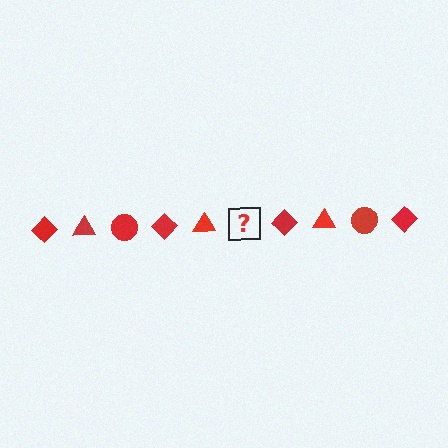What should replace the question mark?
The question mark should be replaced with a red circle.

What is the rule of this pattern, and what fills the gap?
The rule is that the pattern cycles through diamond, triangle, circle shapes in red. The gap should be filled with a red circle.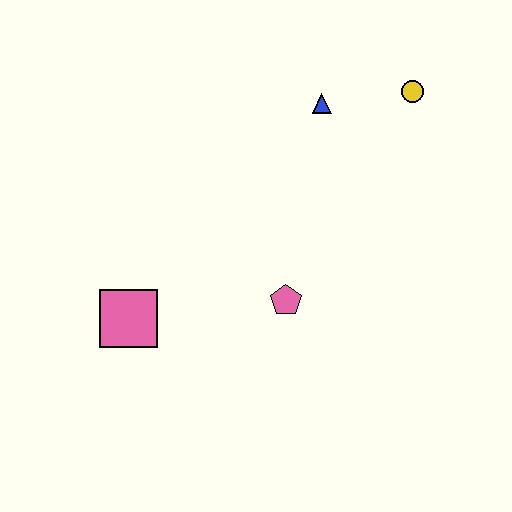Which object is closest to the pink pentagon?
The pink square is closest to the pink pentagon.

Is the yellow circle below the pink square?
No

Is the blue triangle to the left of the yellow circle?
Yes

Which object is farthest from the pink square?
The yellow circle is farthest from the pink square.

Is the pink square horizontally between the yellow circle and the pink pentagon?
No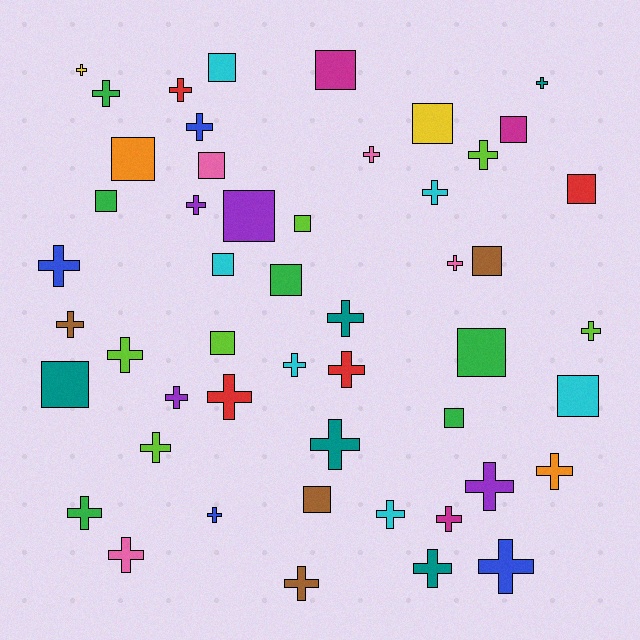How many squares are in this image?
There are 19 squares.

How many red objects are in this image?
There are 4 red objects.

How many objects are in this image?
There are 50 objects.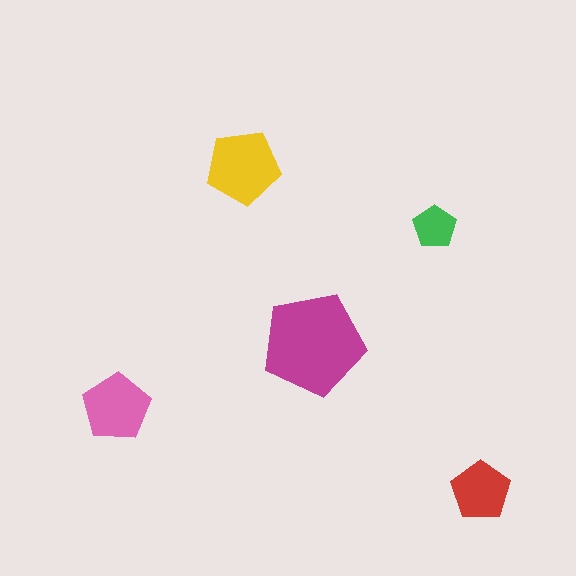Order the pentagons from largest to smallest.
the magenta one, the yellow one, the pink one, the red one, the green one.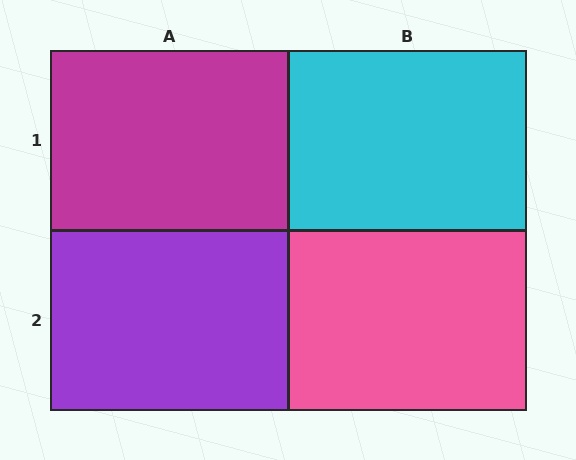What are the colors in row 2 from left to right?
Purple, pink.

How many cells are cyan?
1 cell is cyan.